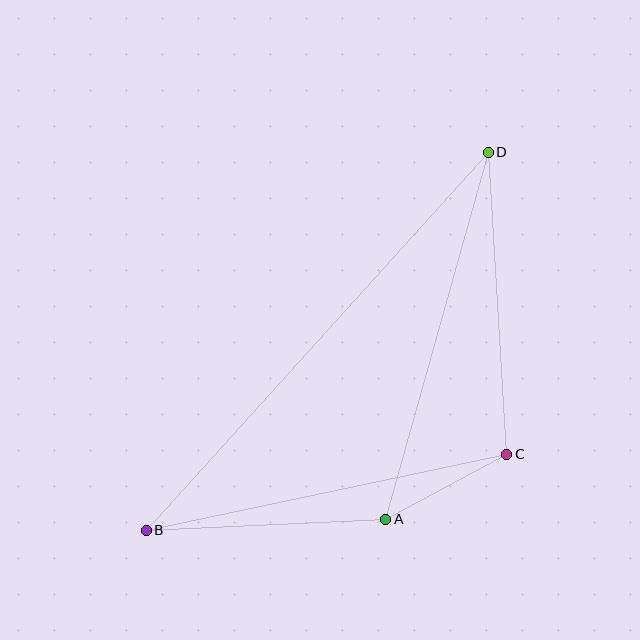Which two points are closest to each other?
Points A and C are closest to each other.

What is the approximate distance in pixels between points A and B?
The distance between A and B is approximately 240 pixels.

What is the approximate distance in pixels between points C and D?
The distance between C and D is approximately 303 pixels.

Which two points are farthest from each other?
Points B and D are farthest from each other.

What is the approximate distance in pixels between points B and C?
The distance between B and C is approximately 368 pixels.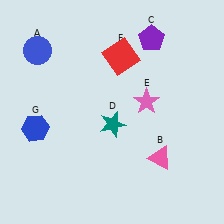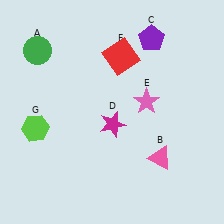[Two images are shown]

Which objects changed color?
A changed from blue to green. D changed from teal to magenta. G changed from blue to lime.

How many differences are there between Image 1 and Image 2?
There are 3 differences between the two images.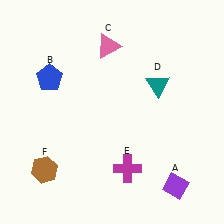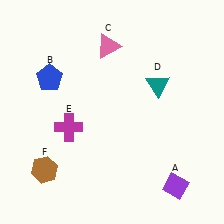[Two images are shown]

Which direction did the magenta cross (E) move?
The magenta cross (E) moved left.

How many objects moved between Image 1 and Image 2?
1 object moved between the two images.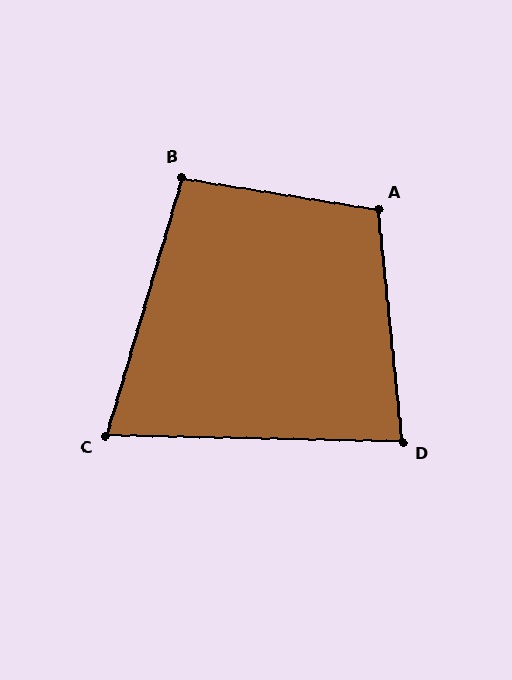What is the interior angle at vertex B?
Approximately 97 degrees (obtuse).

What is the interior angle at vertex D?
Approximately 83 degrees (acute).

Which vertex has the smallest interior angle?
C, at approximately 75 degrees.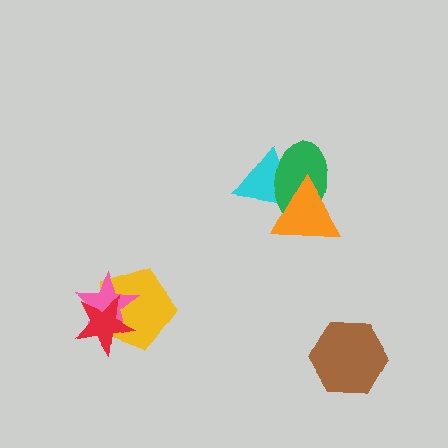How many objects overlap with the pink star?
2 objects overlap with the pink star.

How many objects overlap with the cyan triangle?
2 objects overlap with the cyan triangle.